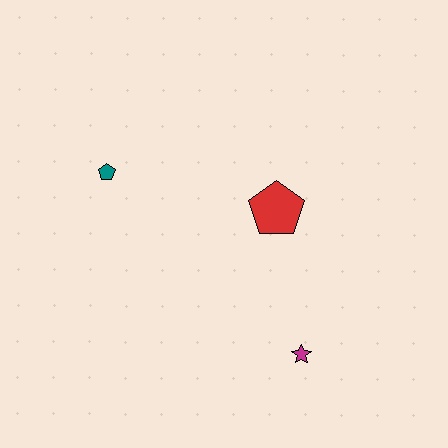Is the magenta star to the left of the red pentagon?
No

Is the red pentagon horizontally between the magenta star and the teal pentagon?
Yes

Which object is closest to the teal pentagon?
The red pentagon is closest to the teal pentagon.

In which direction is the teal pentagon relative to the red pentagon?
The teal pentagon is to the left of the red pentagon.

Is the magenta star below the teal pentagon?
Yes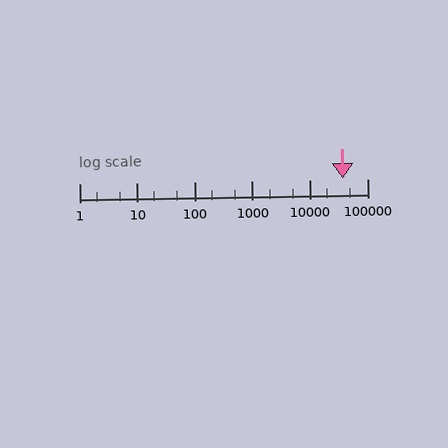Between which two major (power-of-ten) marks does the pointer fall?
The pointer is between 10000 and 100000.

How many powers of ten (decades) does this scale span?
The scale spans 5 decades, from 1 to 100000.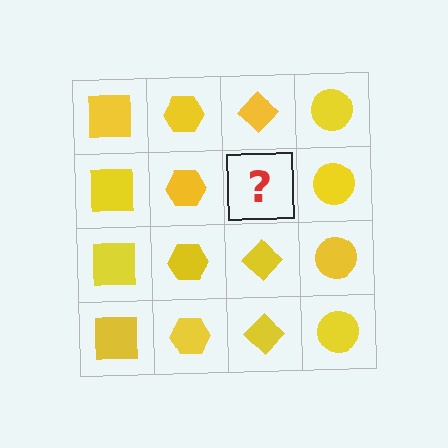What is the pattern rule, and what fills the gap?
The rule is that each column has a consistent shape. The gap should be filled with a yellow diamond.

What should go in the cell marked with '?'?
The missing cell should contain a yellow diamond.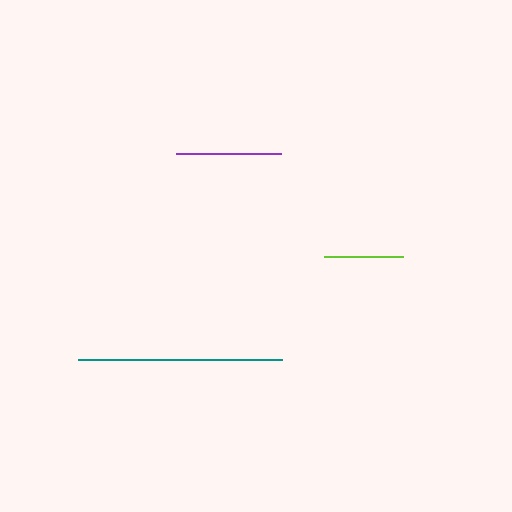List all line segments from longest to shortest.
From longest to shortest: teal, purple, lime.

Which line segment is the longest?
The teal line is the longest at approximately 204 pixels.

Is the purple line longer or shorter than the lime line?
The purple line is longer than the lime line.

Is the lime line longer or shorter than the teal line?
The teal line is longer than the lime line.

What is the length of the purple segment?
The purple segment is approximately 106 pixels long.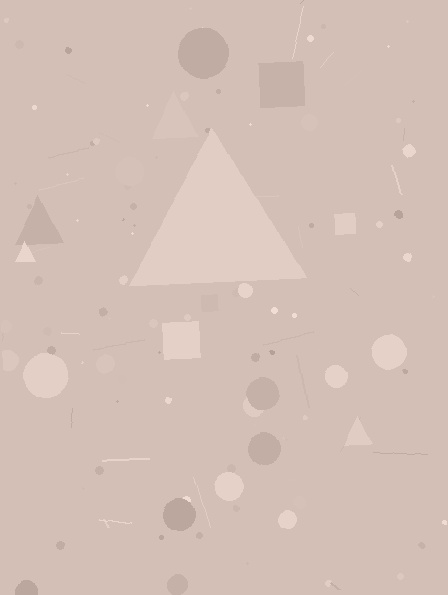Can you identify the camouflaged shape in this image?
The camouflaged shape is a triangle.